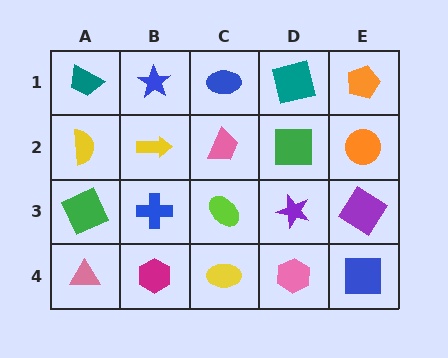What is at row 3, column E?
A purple diamond.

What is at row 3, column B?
A blue cross.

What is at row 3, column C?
A lime ellipse.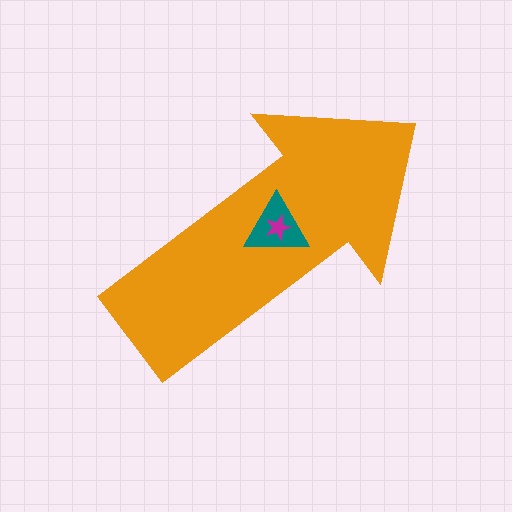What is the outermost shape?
The orange arrow.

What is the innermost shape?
The magenta star.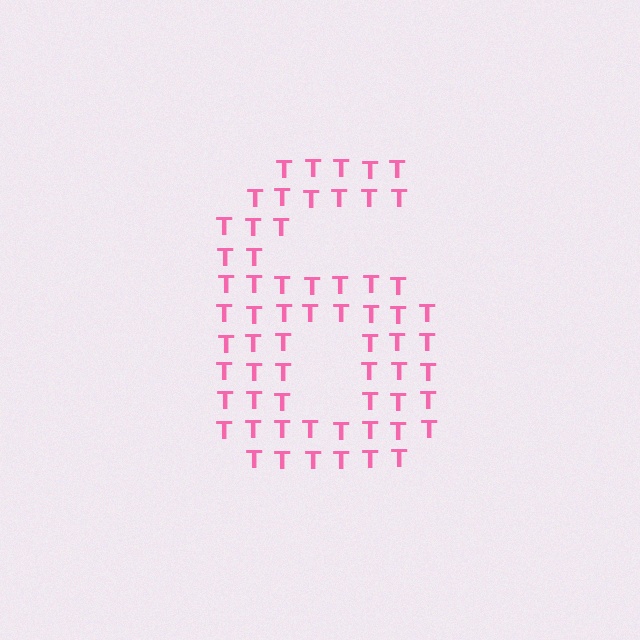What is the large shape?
The large shape is the digit 6.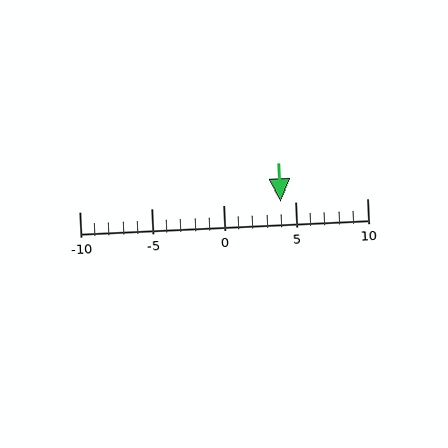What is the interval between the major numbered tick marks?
The major tick marks are spaced 5 units apart.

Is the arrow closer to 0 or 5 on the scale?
The arrow is closer to 5.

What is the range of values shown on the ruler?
The ruler shows values from -10 to 10.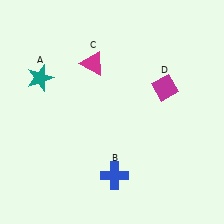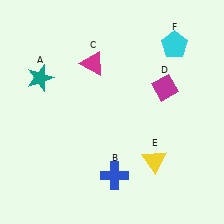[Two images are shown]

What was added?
A yellow triangle (E), a cyan pentagon (F) were added in Image 2.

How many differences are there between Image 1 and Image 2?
There are 2 differences between the two images.